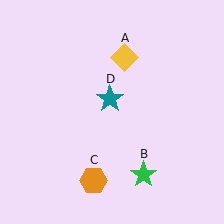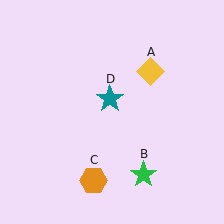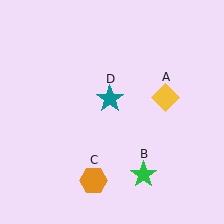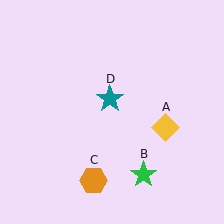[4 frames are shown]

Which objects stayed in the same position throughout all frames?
Green star (object B) and orange hexagon (object C) and teal star (object D) remained stationary.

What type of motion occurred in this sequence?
The yellow diamond (object A) rotated clockwise around the center of the scene.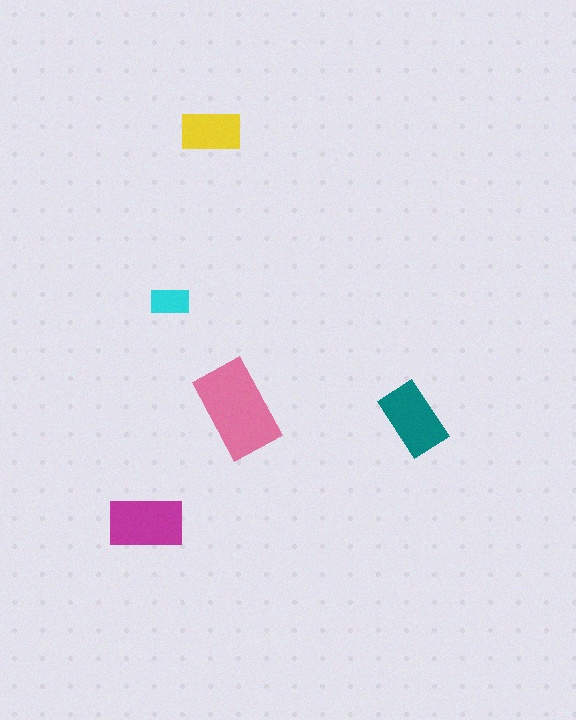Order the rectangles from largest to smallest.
the pink one, the magenta one, the teal one, the yellow one, the cyan one.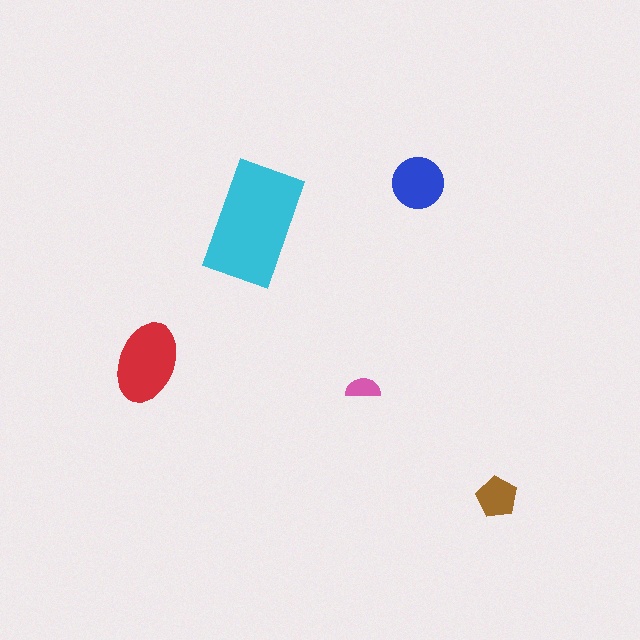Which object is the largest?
The cyan rectangle.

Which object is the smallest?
The pink semicircle.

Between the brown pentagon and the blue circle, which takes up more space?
The blue circle.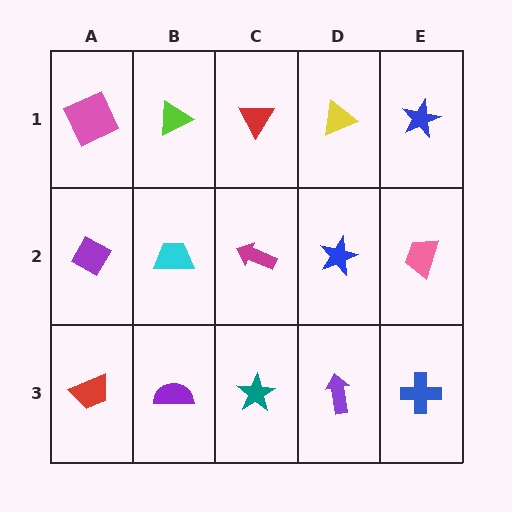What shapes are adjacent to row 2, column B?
A lime triangle (row 1, column B), a purple semicircle (row 3, column B), a purple diamond (row 2, column A), a magenta arrow (row 2, column C).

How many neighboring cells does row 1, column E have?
2.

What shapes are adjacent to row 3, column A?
A purple diamond (row 2, column A), a purple semicircle (row 3, column B).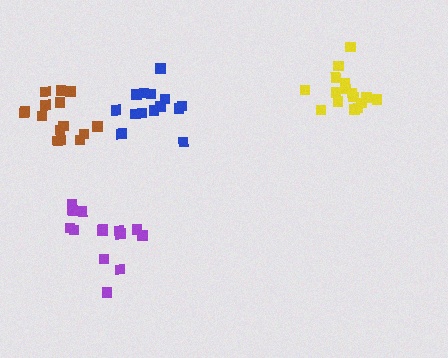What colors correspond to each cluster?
The clusters are colored: purple, blue, brown, yellow.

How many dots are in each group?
Group 1: 14 dots, Group 2: 14 dots, Group 3: 15 dots, Group 4: 16 dots (59 total).